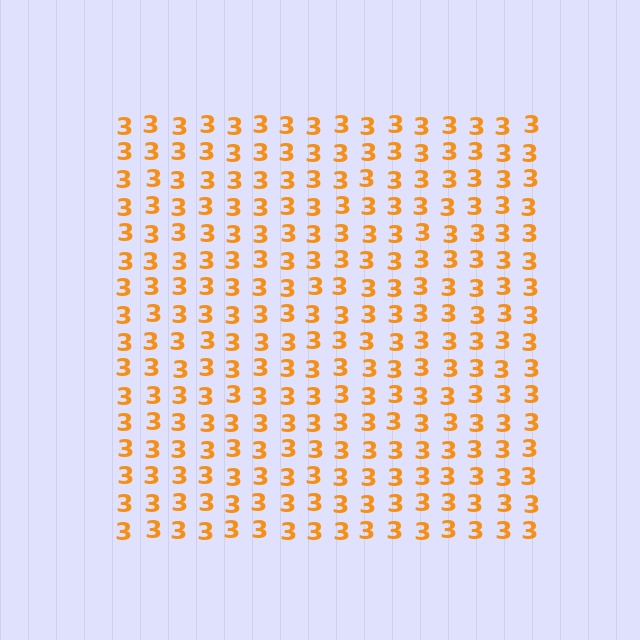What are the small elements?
The small elements are digit 3's.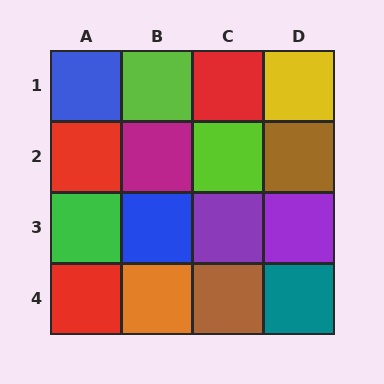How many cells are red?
3 cells are red.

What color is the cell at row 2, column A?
Red.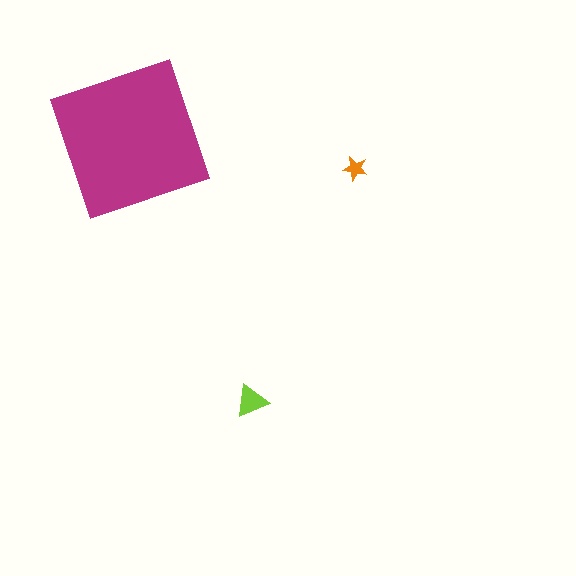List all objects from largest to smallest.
The magenta square, the lime triangle, the orange star.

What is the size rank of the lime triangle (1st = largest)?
2nd.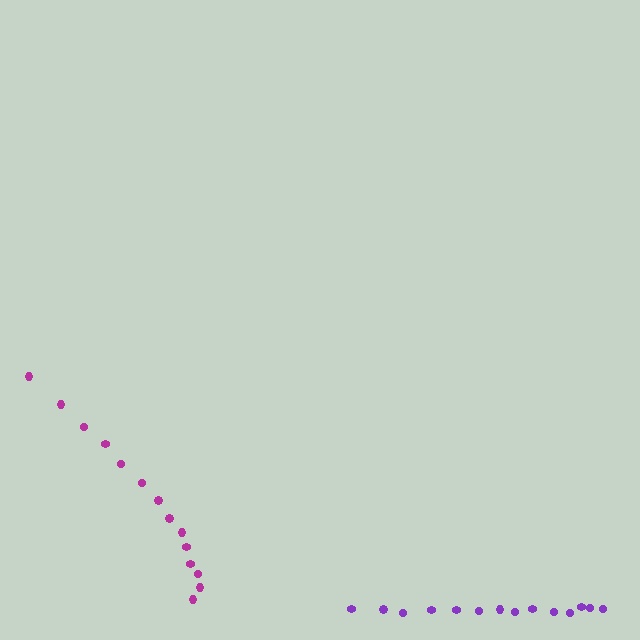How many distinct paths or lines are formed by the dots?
There are 2 distinct paths.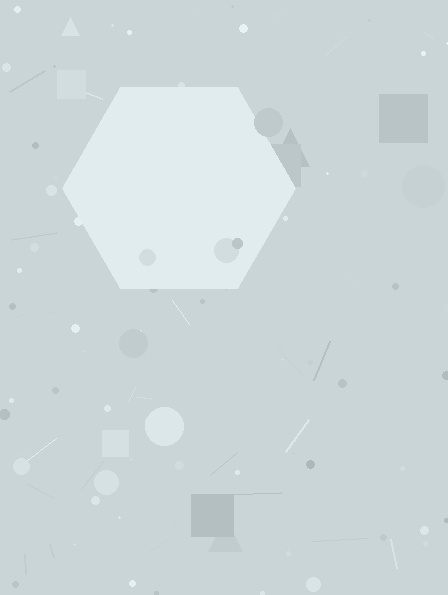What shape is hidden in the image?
A hexagon is hidden in the image.